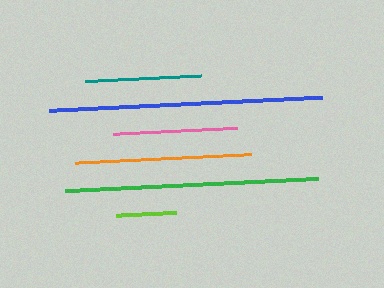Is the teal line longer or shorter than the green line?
The green line is longer than the teal line.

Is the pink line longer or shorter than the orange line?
The orange line is longer than the pink line.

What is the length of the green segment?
The green segment is approximately 253 pixels long.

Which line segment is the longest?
The blue line is the longest at approximately 273 pixels.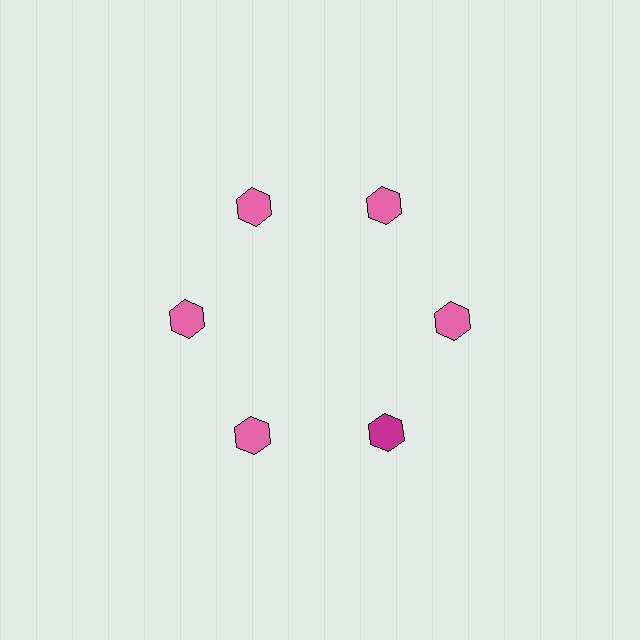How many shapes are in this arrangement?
There are 6 shapes arranged in a ring pattern.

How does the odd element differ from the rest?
It has a different color: magenta instead of pink.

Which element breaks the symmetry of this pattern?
The magenta hexagon at roughly the 5 o'clock position breaks the symmetry. All other shapes are pink hexagons.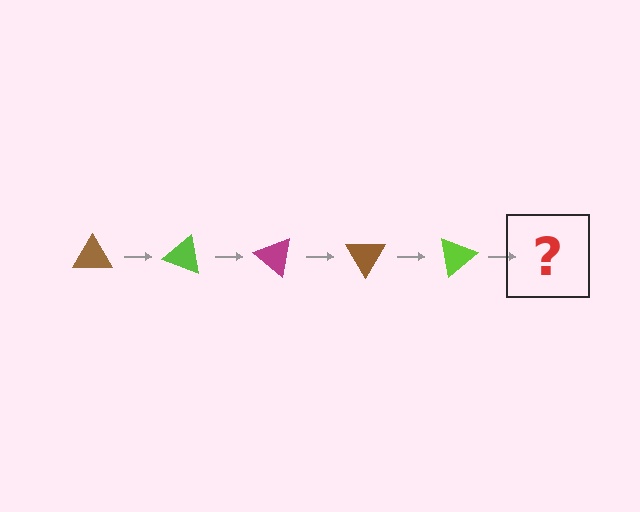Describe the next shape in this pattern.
It should be a magenta triangle, rotated 100 degrees from the start.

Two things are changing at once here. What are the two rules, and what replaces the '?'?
The two rules are that it rotates 20 degrees each step and the color cycles through brown, lime, and magenta. The '?' should be a magenta triangle, rotated 100 degrees from the start.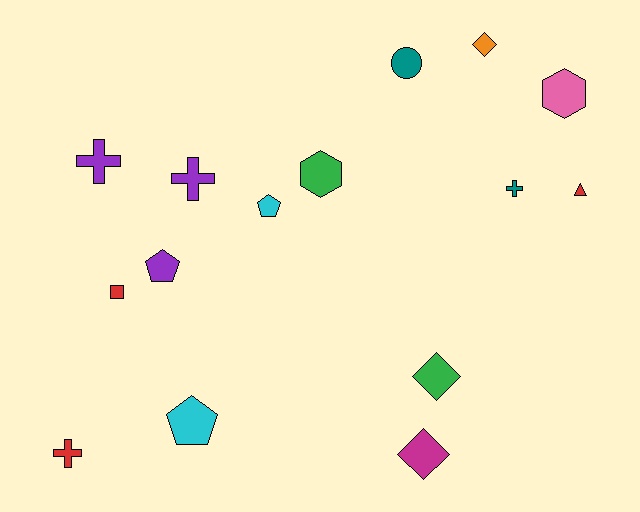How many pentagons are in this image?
There are 3 pentagons.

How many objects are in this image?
There are 15 objects.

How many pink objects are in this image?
There is 1 pink object.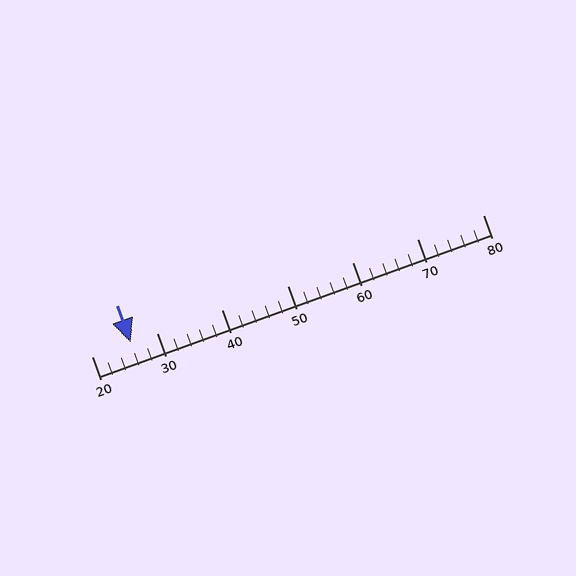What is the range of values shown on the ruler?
The ruler shows values from 20 to 80.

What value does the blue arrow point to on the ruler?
The blue arrow points to approximately 26.